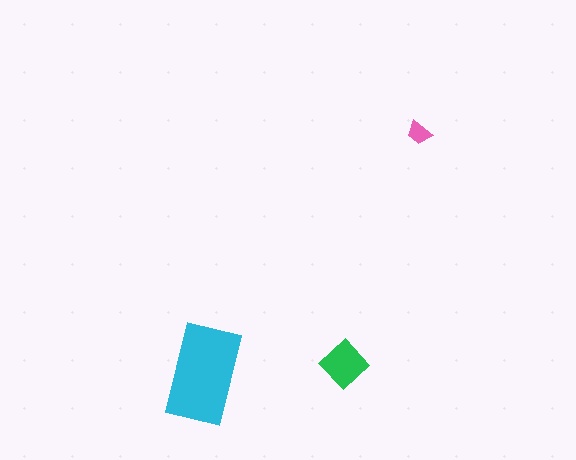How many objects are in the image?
There are 3 objects in the image.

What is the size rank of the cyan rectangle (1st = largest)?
1st.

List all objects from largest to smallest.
The cyan rectangle, the green diamond, the pink trapezoid.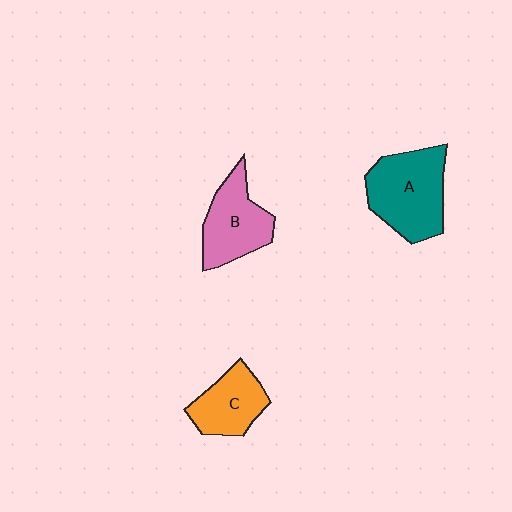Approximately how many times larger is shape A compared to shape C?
Approximately 1.5 times.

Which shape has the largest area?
Shape A (teal).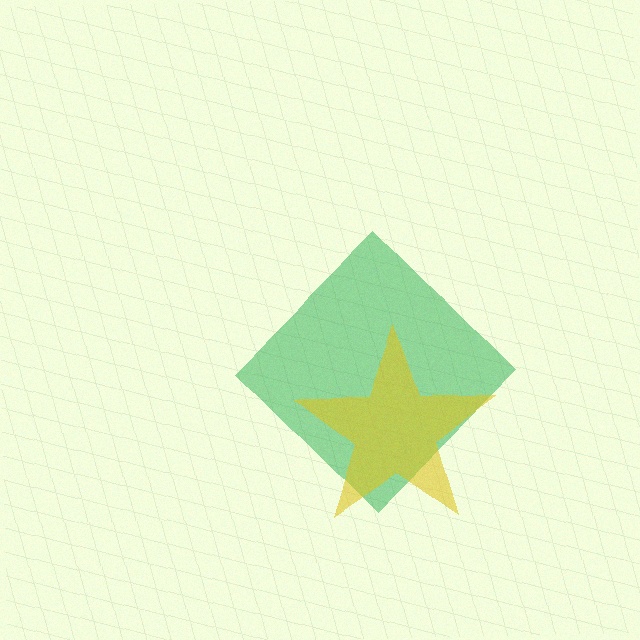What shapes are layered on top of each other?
The layered shapes are: a green diamond, a yellow star.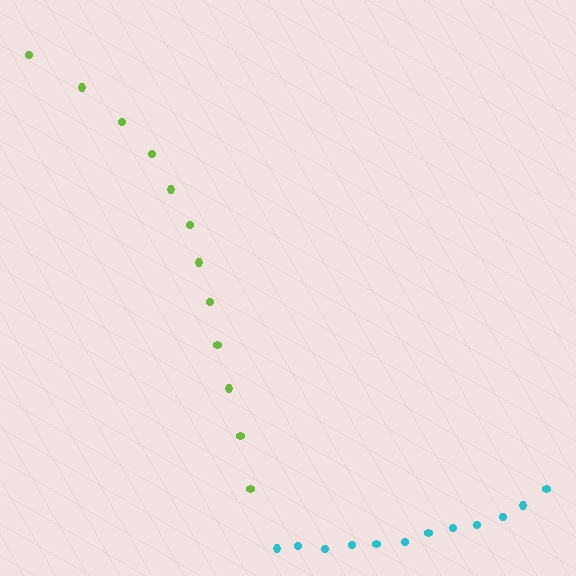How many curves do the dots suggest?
There are 2 distinct paths.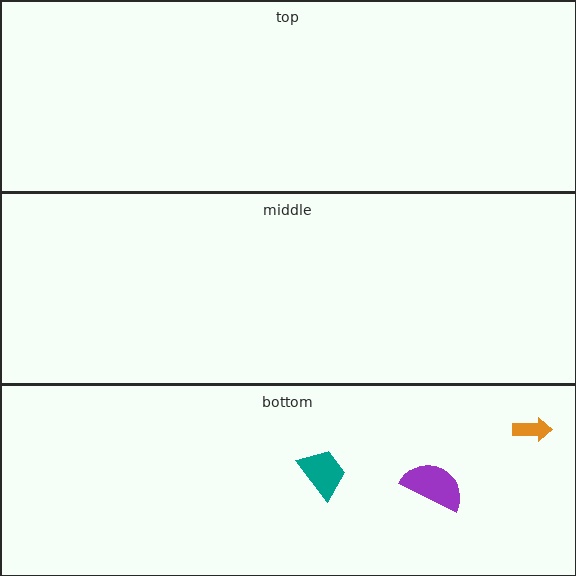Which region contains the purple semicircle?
The bottom region.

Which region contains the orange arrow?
The bottom region.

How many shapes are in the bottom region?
3.